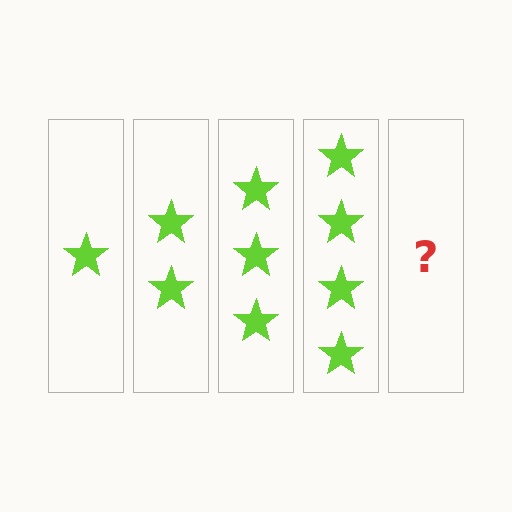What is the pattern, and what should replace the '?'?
The pattern is that each step adds one more star. The '?' should be 5 stars.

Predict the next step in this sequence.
The next step is 5 stars.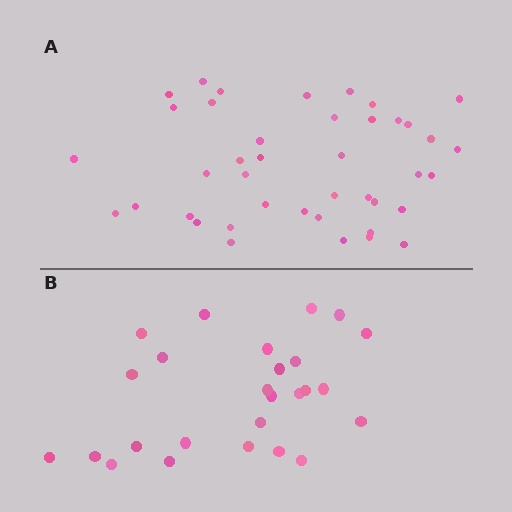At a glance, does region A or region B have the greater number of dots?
Region A (the top region) has more dots.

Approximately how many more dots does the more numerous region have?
Region A has approximately 15 more dots than region B.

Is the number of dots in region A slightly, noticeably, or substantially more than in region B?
Region A has substantially more. The ratio is roughly 1.6 to 1.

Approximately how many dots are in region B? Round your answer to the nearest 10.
About 30 dots. (The exact count is 26, which rounds to 30.)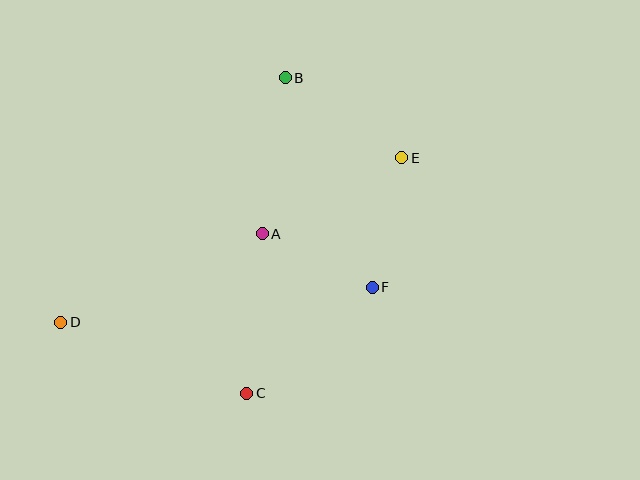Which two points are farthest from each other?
Points D and E are farthest from each other.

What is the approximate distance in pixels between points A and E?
The distance between A and E is approximately 159 pixels.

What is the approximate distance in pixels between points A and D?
The distance between A and D is approximately 220 pixels.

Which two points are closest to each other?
Points A and F are closest to each other.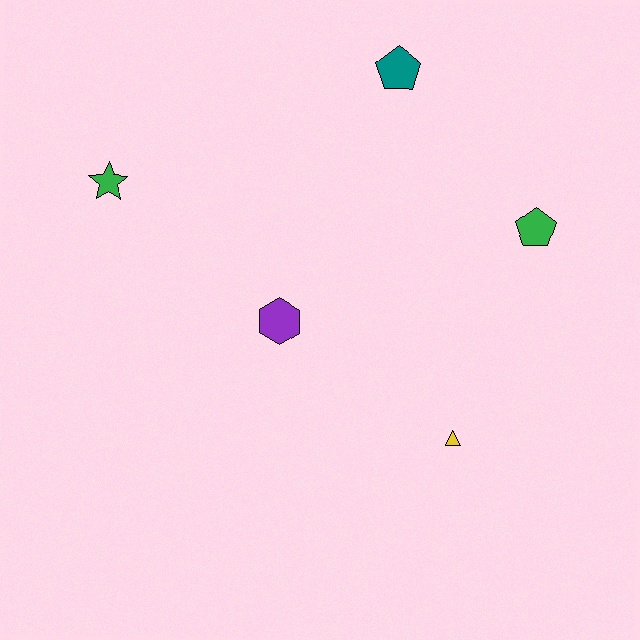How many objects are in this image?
There are 5 objects.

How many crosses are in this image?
There are no crosses.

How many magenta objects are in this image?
There are no magenta objects.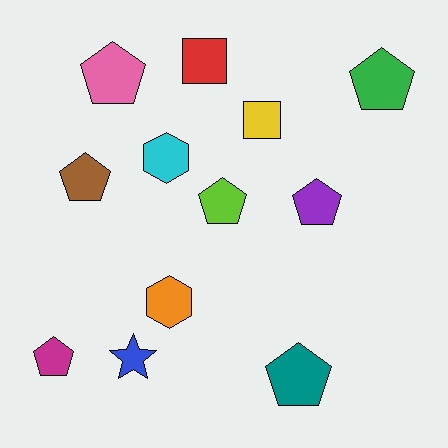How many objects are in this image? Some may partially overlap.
There are 12 objects.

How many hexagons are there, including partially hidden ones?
There are 2 hexagons.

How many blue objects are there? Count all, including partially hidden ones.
There is 1 blue object.